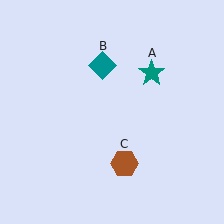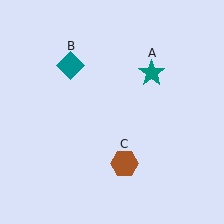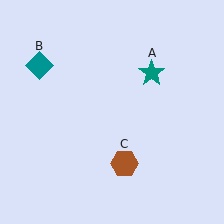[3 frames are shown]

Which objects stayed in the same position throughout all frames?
Teal star (object A) and brown hexagon (object C) remained stationary.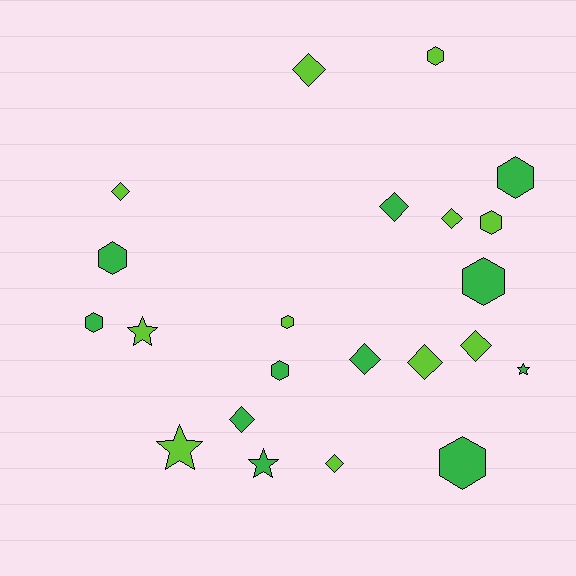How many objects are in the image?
There are 22 objects.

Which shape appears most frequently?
Hexagon, with 9 objects.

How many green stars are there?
There are 2 green stars.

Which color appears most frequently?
Lime, with 11 objects.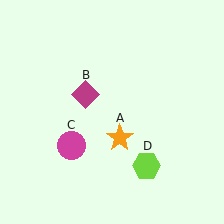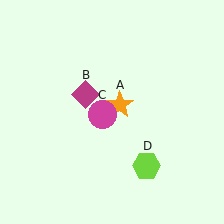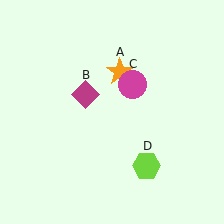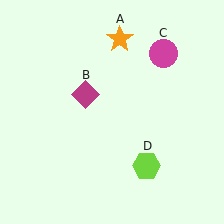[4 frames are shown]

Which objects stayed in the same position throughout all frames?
Magenta diamond (object B) and lime hexagon (object D) remained stationary.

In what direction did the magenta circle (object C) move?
The magenta circle (object C) moved up and to the right.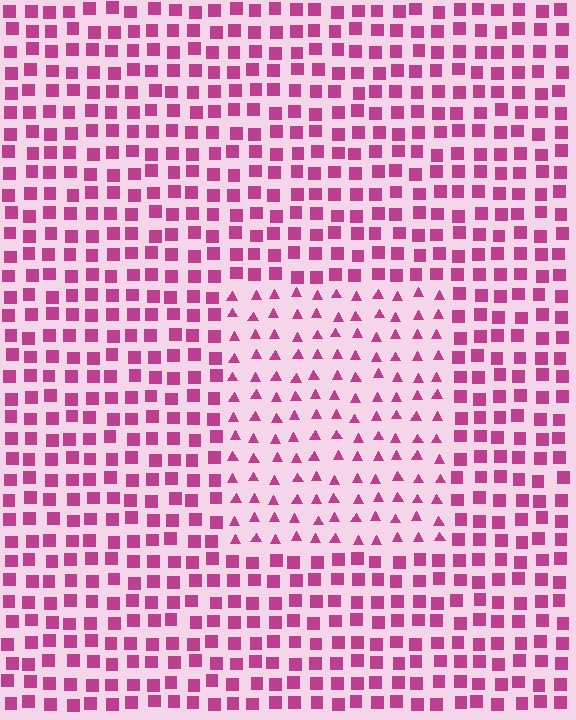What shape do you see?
I see a rectangle.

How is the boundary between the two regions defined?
The boundary is defined by a change in element shape: triangles inside vs. squares outside. All elements share the same color and spacing.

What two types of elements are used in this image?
The image uses triangles inside the rectangle region and squares outside it.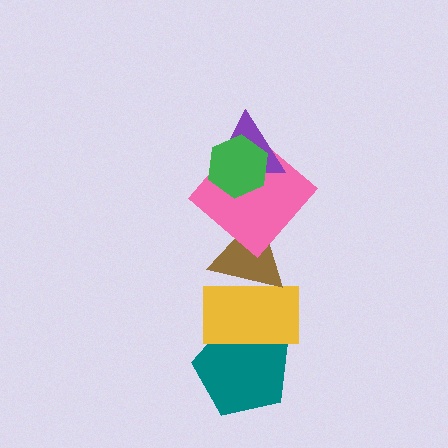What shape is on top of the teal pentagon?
The yellow rectangle is on top of the teal pentagon.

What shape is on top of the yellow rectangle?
The brown triangle is on top of the yellow rectangle.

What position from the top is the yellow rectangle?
The yellow rectangle is 5th from the top.